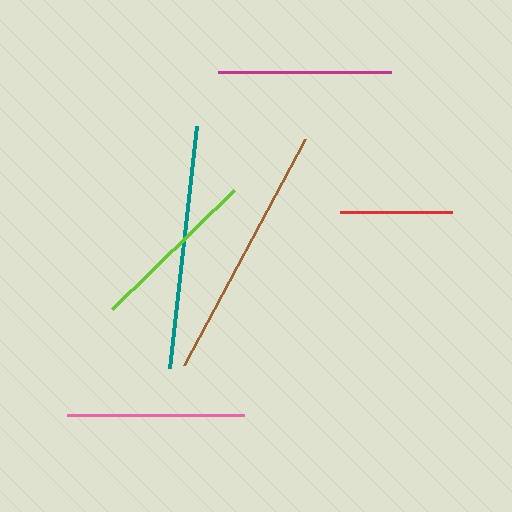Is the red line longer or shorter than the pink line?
The pink line is longer than the red line.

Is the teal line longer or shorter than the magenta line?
The teal line is longer than the magenta line.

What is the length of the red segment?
The red segment is approximately 112 pixels long.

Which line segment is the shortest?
The red line is the shortest at approximately 112 pixels.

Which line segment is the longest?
The brown line is the longest at approximately 256 pixels.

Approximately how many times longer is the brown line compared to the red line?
The brown line is approximately 2.3 times the length of the red line.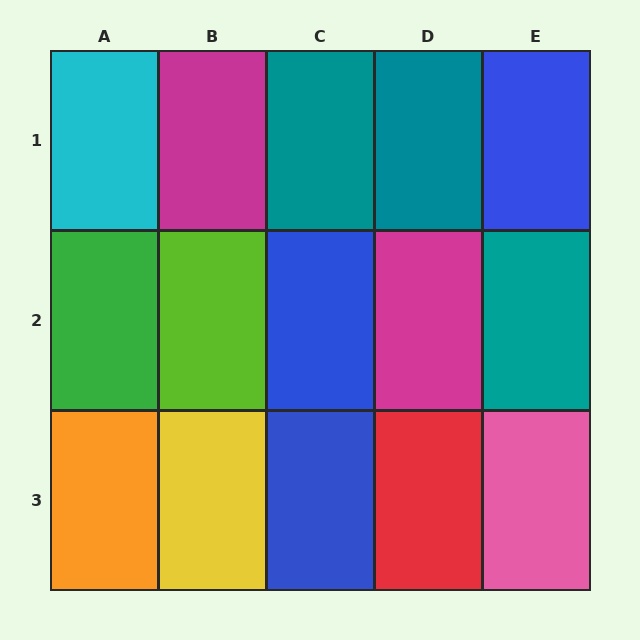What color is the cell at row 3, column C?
Blue.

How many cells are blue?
3 cells are blue.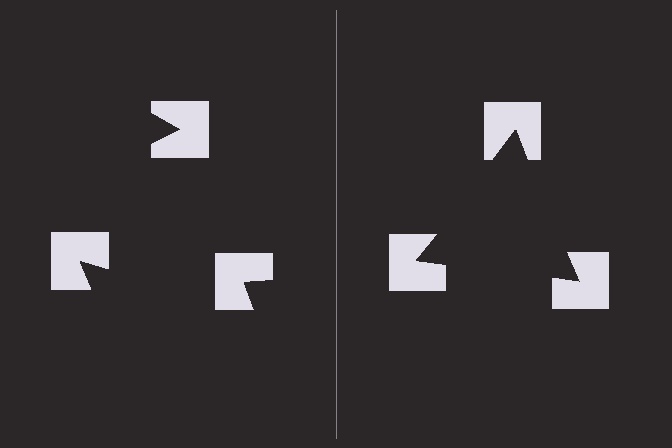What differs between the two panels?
The notched squares are positioned identically on both sides; only the wedge orientations differ. On the right they align to a triangle; on the left they are misaligned.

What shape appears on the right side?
An illusory triangle.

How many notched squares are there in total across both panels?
6 — 3 on each side.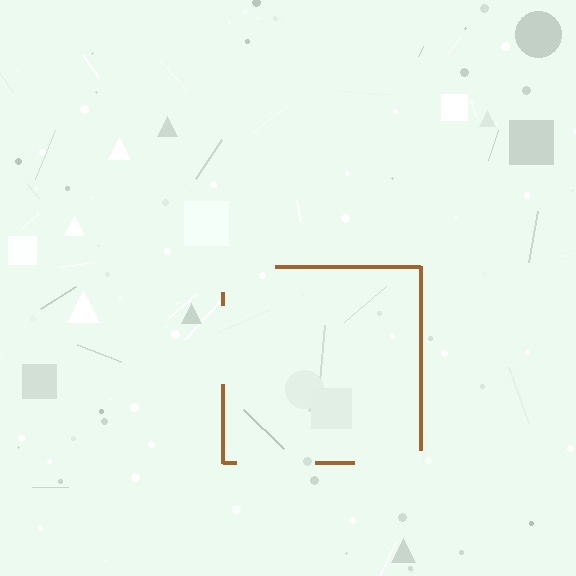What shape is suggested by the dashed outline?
The dashed outline suggests a square.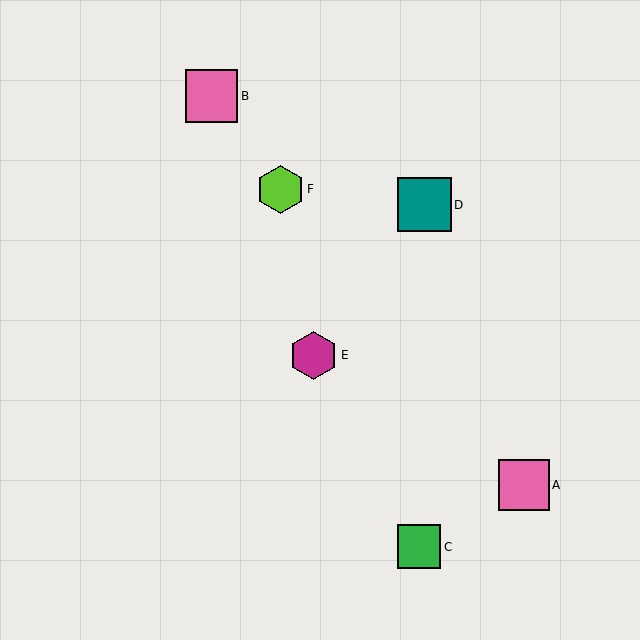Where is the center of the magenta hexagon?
The center of the magenta hexagon is at (314, 355).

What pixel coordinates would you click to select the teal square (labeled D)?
Click at (425, 205) to select the teal square D.